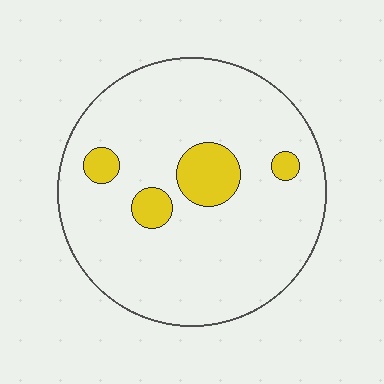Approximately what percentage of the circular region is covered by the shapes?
Approximately 10%.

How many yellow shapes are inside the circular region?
4.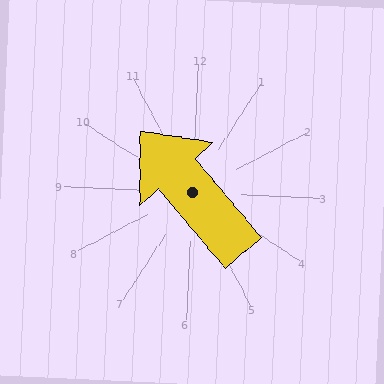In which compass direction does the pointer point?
Northwest.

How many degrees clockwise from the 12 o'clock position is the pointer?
Approximately 317 degrees.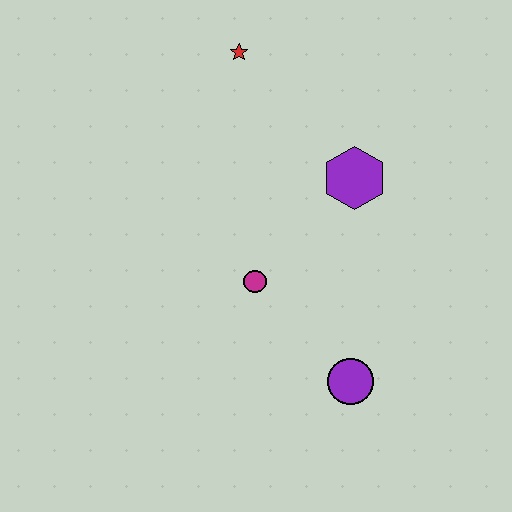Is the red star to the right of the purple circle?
No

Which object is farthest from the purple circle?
The red star is farthest from the purple circle.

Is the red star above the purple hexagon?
Yes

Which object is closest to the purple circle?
The magenta circle is closest to the purple circle.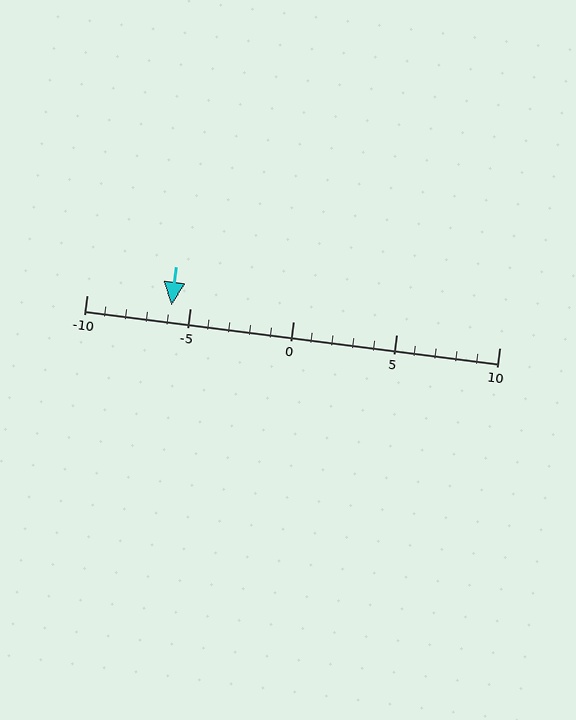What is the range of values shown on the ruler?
The ruler shows values from -10 to 10.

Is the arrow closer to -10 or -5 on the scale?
The arrow is closer to -5.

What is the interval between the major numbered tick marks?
The major tick marks are spaced 5 units apart.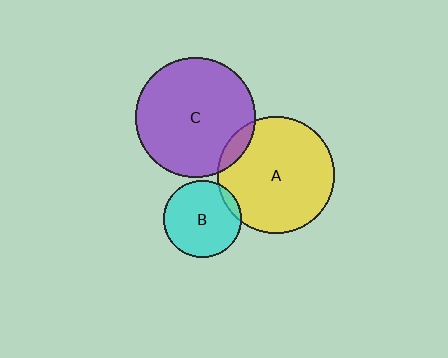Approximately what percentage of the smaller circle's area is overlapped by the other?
Approximately 10%.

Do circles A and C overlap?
Yes.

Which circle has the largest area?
Circle C (purple).